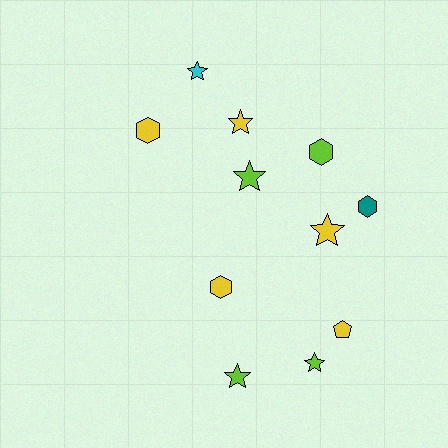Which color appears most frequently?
Yellow, with 5 objects.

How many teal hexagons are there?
There is 1 teal hexagon.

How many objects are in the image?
There are 11 objects.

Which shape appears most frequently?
Star, with 6 objects.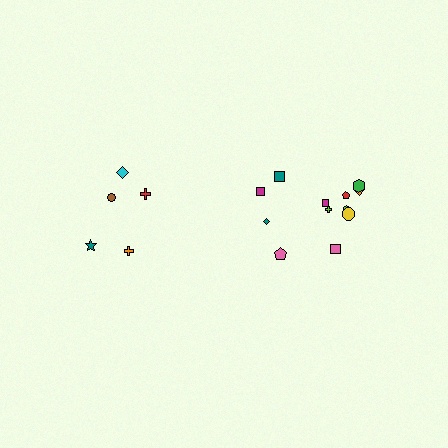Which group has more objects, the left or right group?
The right group.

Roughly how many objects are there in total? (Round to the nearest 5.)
Roughly 15 objects in total.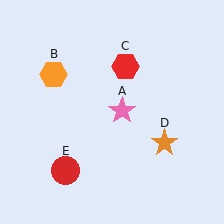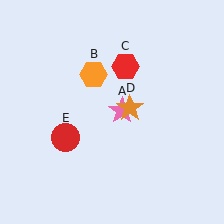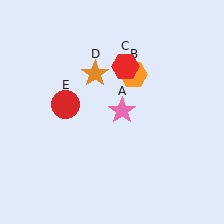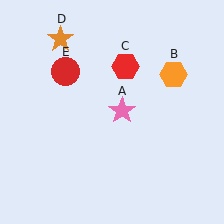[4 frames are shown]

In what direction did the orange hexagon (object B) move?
The orange hexagon (object B) moved right.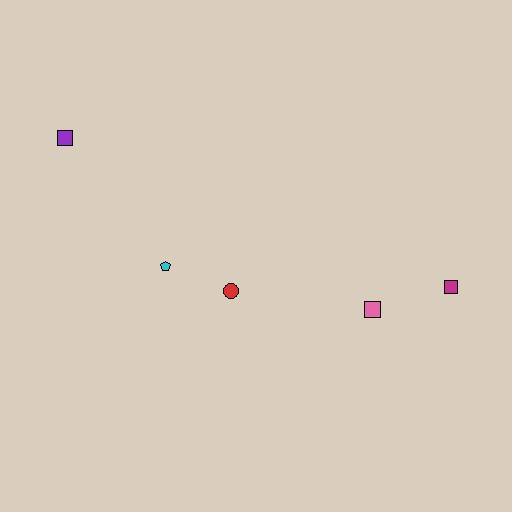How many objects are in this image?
There are 5 objects.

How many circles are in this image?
There is 1 circle.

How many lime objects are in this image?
There are no lime objects.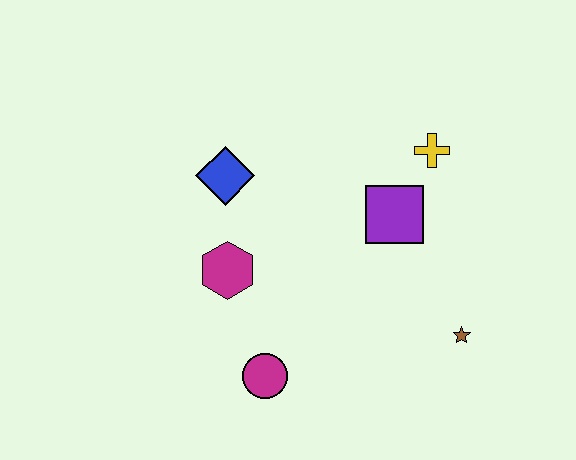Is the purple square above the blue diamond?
No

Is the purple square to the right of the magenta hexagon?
Yes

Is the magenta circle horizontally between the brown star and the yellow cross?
No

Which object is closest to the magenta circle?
The magenta hexagon is closest to the magenta circle.